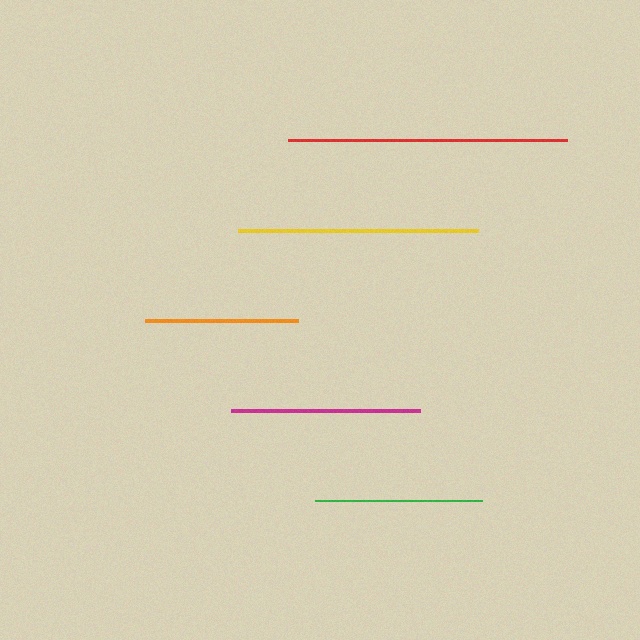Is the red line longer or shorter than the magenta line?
The red line is longer than the magenta line.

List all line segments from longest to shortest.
From longest to shortest: red, yellow, magenta, green, orange.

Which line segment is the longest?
The red line is the longest at approximately 279 pixels.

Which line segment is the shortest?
The orange line is the shortest at approximately 153 pixels.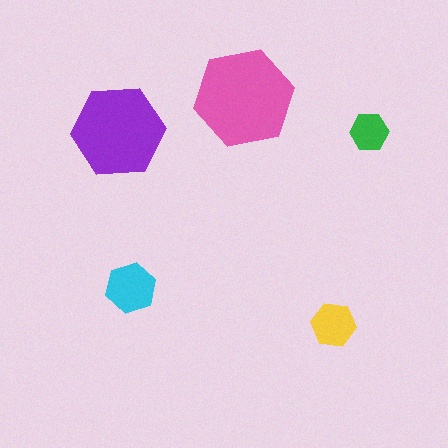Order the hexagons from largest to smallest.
the pink one, the purple one, the cyan one, the yellow one, the green one.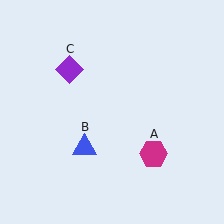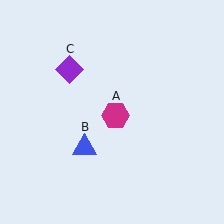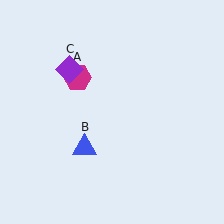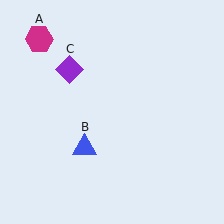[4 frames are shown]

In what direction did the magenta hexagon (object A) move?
The magenta hexagon (object A) moved up and to the left.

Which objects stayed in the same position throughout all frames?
Blue triangle (object B) and purple diamond (object C) remained stationary.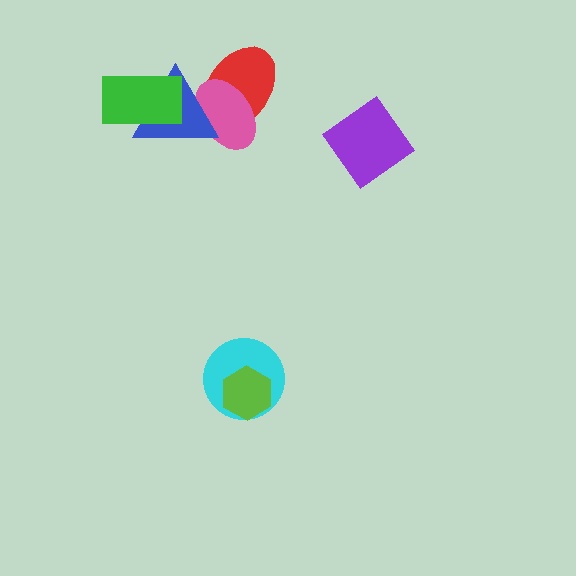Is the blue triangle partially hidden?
Yes, it is partially covered by another shape.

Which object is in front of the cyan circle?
The lime hexagon is in front of the cyan circle.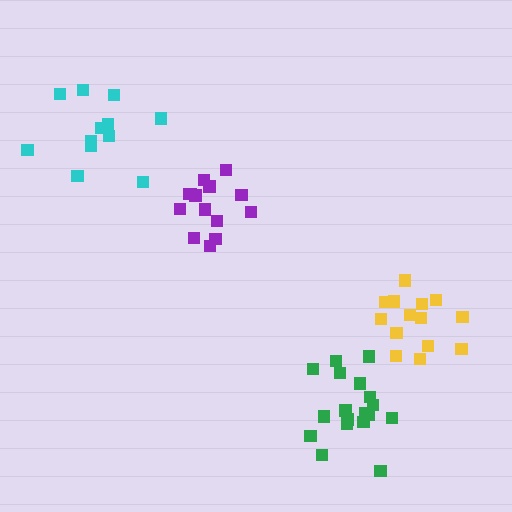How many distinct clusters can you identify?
There are 4 distinct clusters.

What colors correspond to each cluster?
The clusters are colored: cyan, purple, yellow, green.